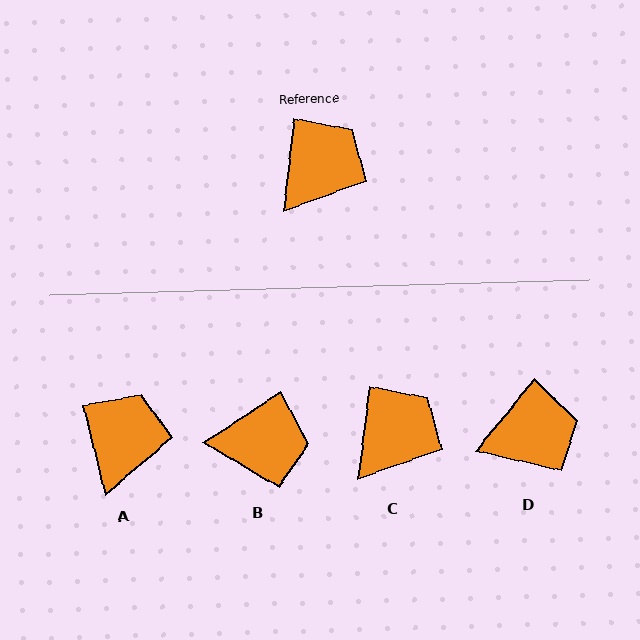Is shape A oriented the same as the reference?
No, it is off by about 21 degrees.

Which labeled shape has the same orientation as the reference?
C.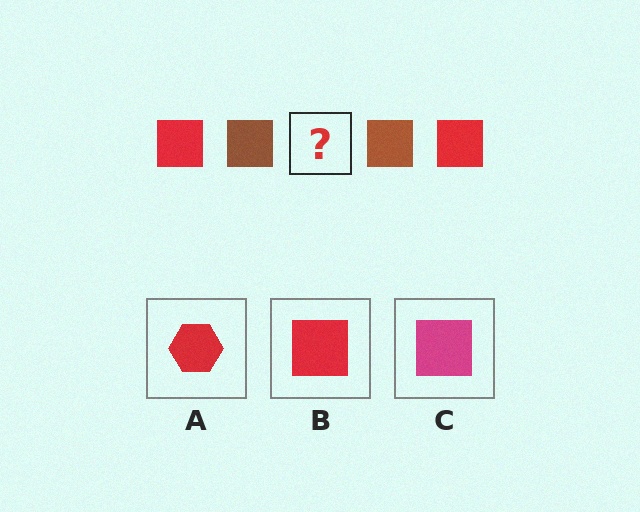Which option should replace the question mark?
Option B.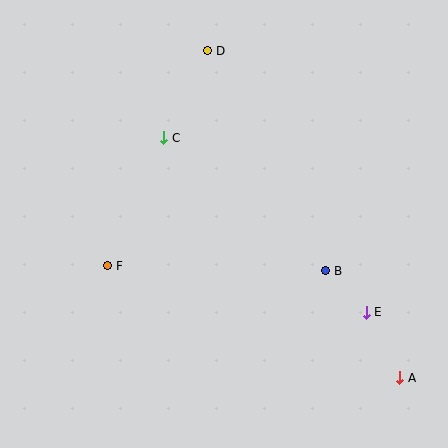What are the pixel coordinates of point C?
Point C is at (164, 137).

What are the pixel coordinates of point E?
Point E is at (366, 313).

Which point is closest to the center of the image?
Point C at (164, 137) is closest to the center.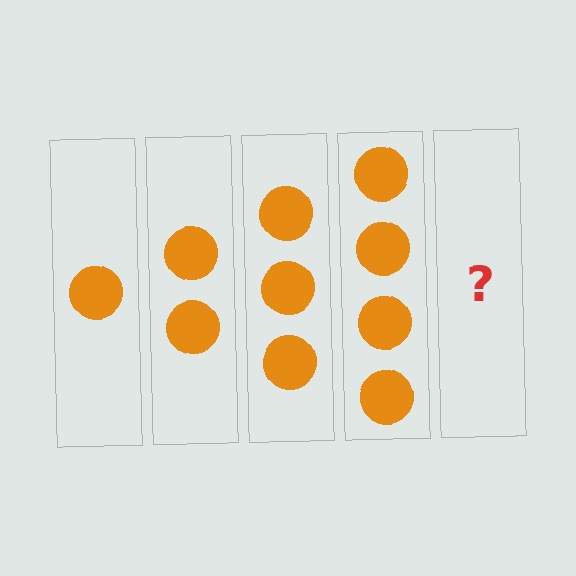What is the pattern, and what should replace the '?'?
The pattern is that each step adds one more circle. The '?' should be 5 circles.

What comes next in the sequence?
The next element should be 5 circles.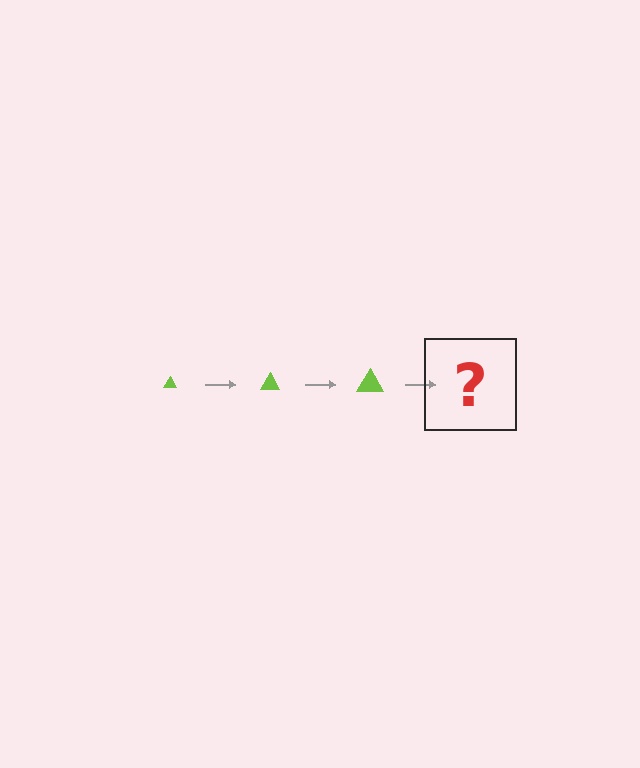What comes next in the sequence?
The next element should be a lime triangle, larger than the previous one.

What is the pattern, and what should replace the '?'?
The pattern is that the triangle gets progressively larger each step. The '?' should be a lime triangle, larger than the previous one.